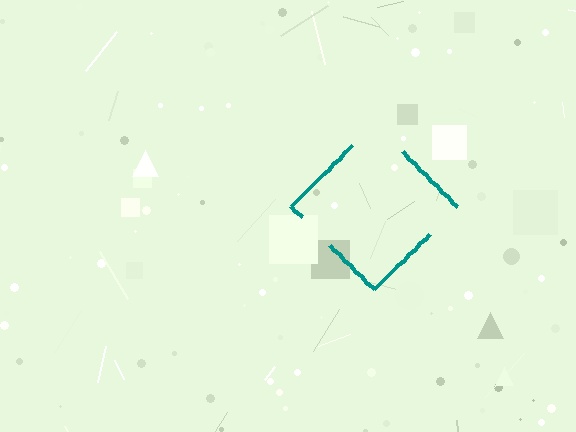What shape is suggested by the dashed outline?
The dashed outline suggests a diamond.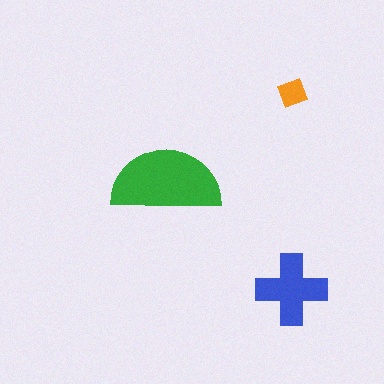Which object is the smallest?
The orange diamond.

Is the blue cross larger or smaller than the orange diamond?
Larger.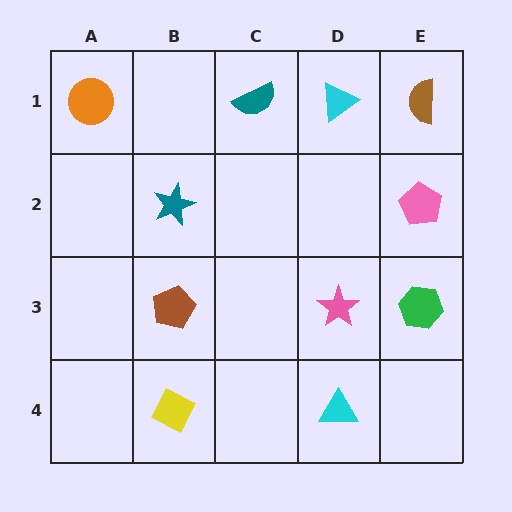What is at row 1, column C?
A teal semicircle.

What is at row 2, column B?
A teal star.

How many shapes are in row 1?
4 shapes.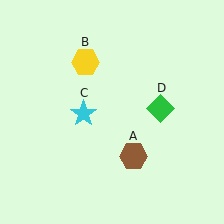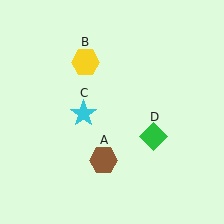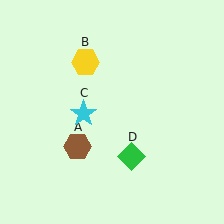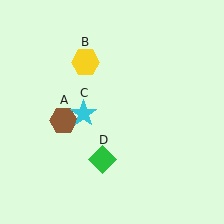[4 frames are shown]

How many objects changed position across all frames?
2 objects changed position: brown hexagon (object A), green diamond (object D).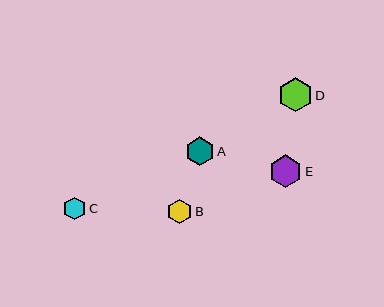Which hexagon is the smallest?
Hexagon C is the smallest with a size of approximately 23 pixels.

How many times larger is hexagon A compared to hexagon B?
Hexagon A is approximately 1.2 times the size of hexagon B.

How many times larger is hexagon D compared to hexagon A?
Hexagon D is approximately 1.2 times the size of hexagon A.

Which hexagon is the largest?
Hexagon D is the largest with a size of approximately 34 pixels.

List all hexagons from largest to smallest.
From largest to smallest: D, E, A, B, C.